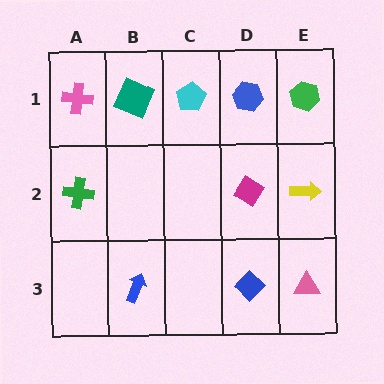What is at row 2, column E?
A yellow arrow.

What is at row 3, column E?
A pink triangle.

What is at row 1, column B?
A teal square.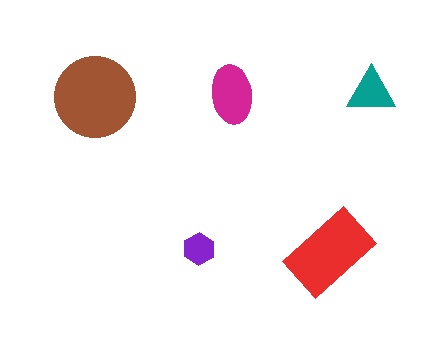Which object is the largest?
The brown circle.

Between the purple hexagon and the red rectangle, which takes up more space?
The red rectangle.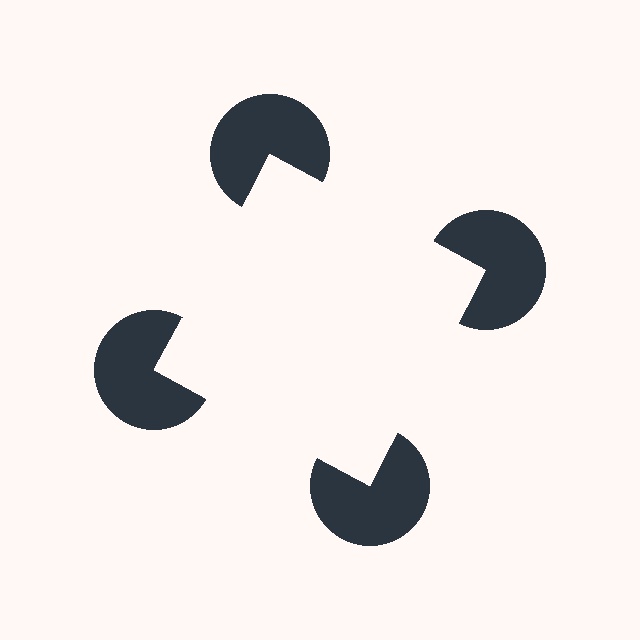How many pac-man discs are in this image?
There are 4 — one at each vertex of the illusory square.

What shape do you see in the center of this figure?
An illusory square — its edges are inferred from the aligned wedge cuts in the pac-man discs, not physically drawn.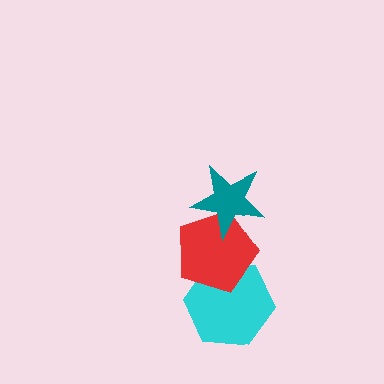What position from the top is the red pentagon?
The red pentagon is 2nd from the top.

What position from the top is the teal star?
The teal star is 1st from the top.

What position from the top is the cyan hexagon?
The cyan hexagon is 3rd from the top.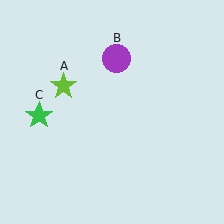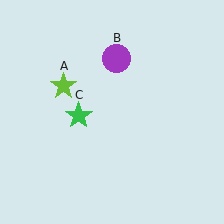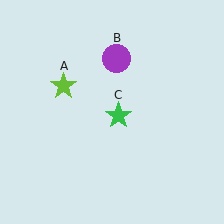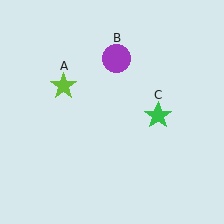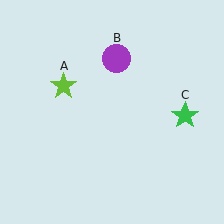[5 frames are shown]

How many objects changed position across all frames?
1 object changed position: green star (object C).